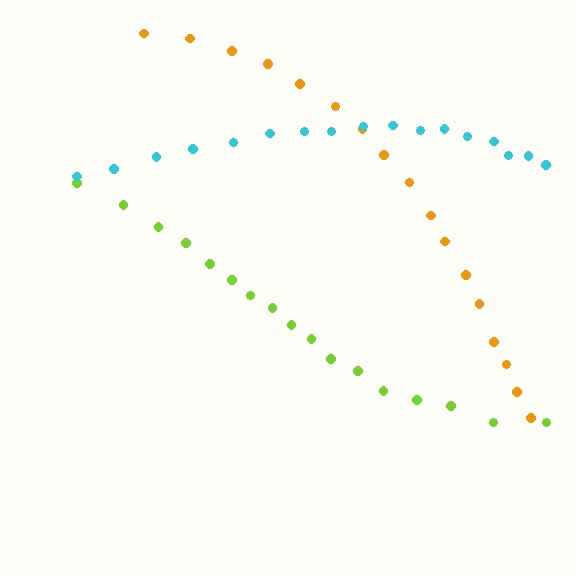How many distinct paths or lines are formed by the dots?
There are 3 distinct paths.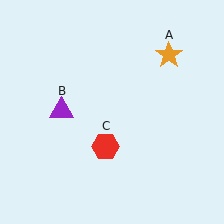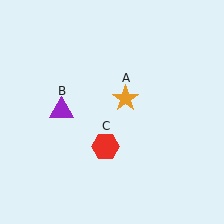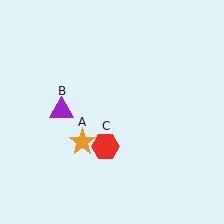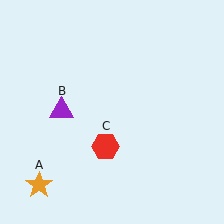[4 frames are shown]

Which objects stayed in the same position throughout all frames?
Purple triangle (object B) and red hexagon (object C) remained stationary.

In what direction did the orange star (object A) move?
The orange star (object A) moved down and to the left.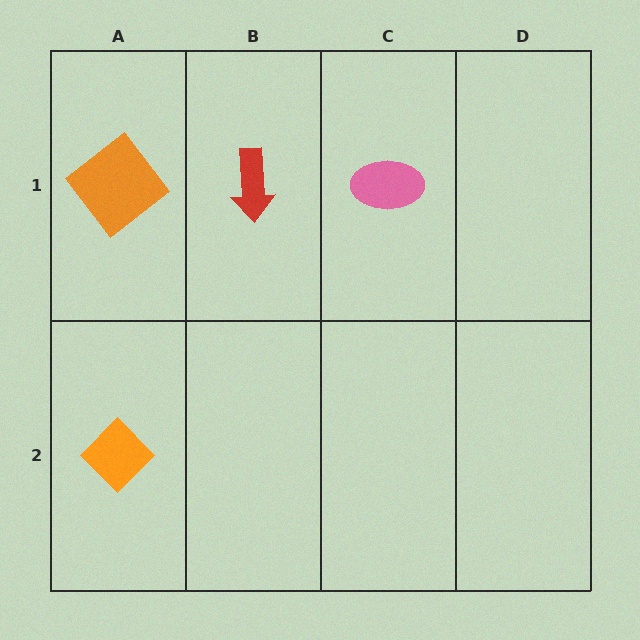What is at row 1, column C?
A pink ellipse.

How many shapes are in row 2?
1 shape.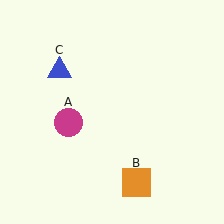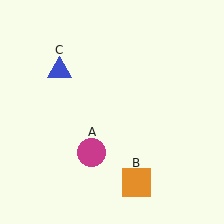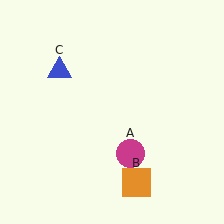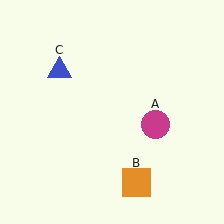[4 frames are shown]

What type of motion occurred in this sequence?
The magenta circle (object A) rotated counterclockwise around the center of the scene.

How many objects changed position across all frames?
1 object changed position: magenta circle (object A).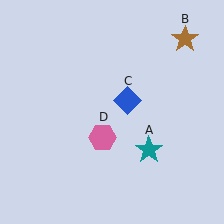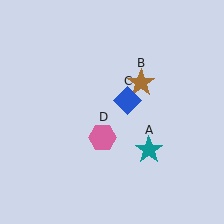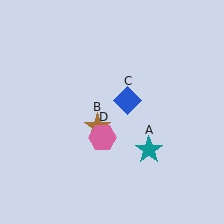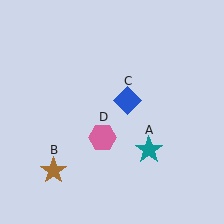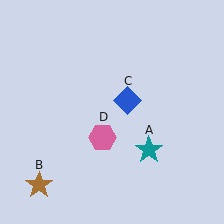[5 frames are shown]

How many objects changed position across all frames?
1 object changed position: brown star (object B).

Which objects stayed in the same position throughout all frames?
Teal star (object A) and blue diamond (object C) and pink hexagon (object D) remained stationary.